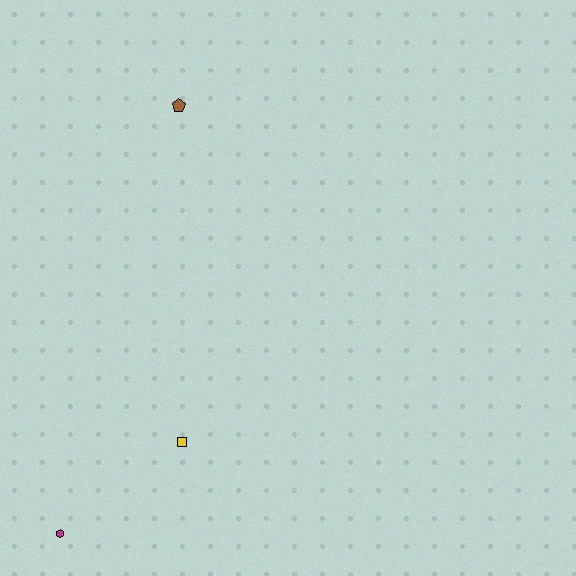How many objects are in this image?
There are 3 objects.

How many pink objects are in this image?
There are no pink objects.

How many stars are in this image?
There are no stars.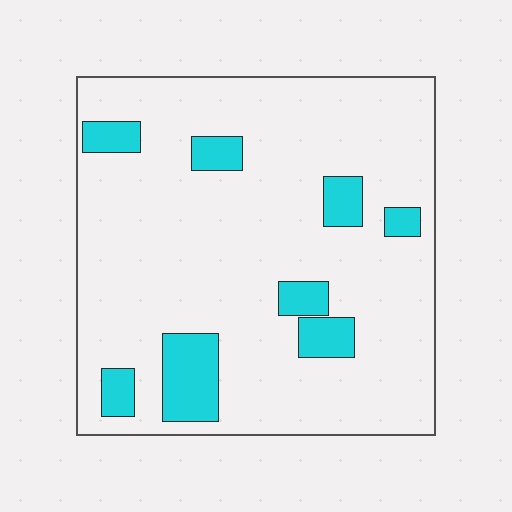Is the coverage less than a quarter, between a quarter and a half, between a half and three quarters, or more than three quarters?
Less than a quarter.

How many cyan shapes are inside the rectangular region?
8.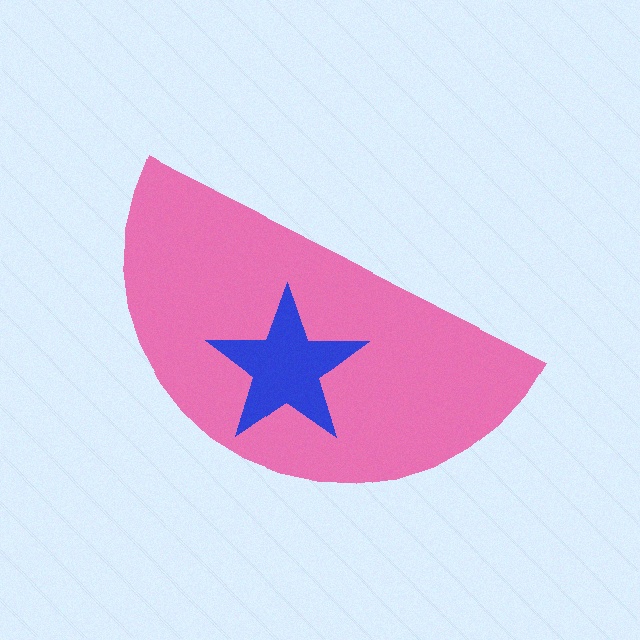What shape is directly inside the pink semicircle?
The blue star.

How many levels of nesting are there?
2.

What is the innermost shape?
The blue star.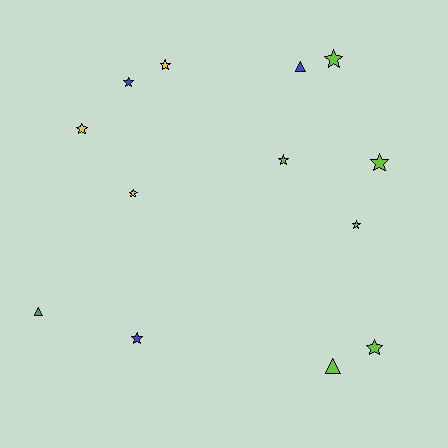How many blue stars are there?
There are 2 blue stars.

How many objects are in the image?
There are 13 objects.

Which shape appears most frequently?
Star, with 10 objects.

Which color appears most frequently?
Lime, with 6 objects.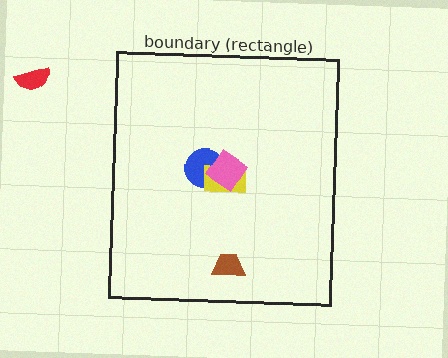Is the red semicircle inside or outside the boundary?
Outside.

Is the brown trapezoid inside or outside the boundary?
Inside.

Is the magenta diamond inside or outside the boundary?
Inside.